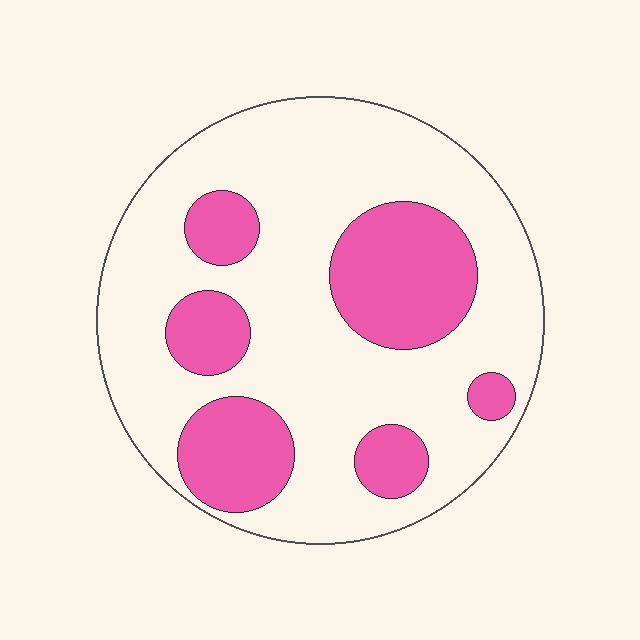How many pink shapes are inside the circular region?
6.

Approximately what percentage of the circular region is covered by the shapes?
Approximately 30%.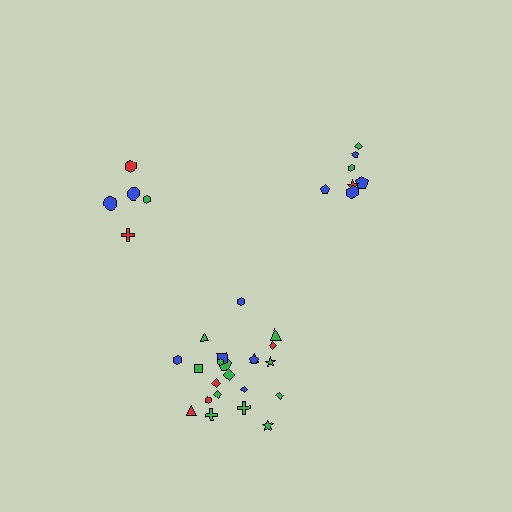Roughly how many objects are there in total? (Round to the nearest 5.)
Roughly 35 objects in total.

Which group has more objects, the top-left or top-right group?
The top-right group.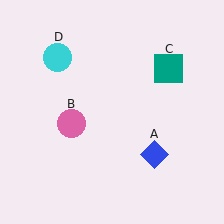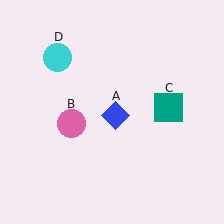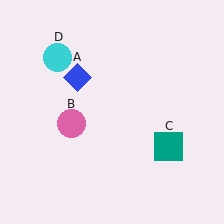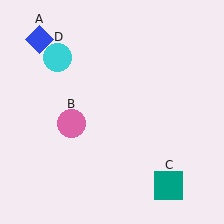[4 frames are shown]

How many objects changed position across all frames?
2 objects changed position: blue diamond (object A), teal square (object C).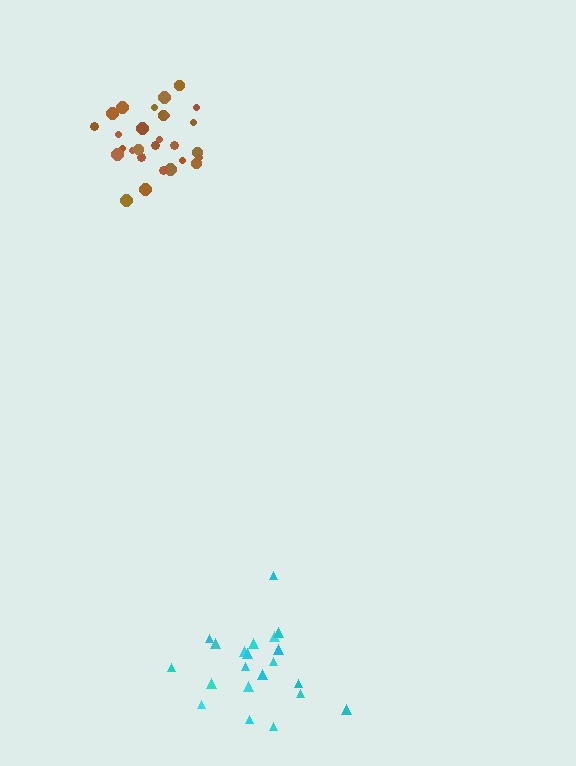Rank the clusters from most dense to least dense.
brown, cyan.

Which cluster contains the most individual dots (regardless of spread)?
Brown (28).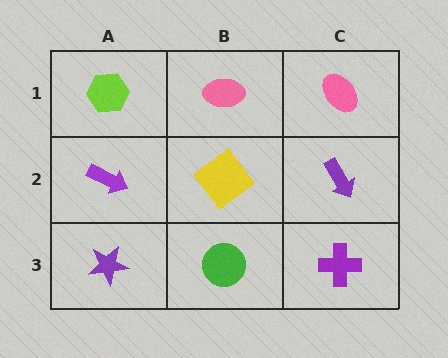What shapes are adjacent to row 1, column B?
A yellow diamond (row 2, column B), a lime hexagon (row 1, column A), a pink ellipse (row 1, column C).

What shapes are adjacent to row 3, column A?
A purple arrow (row 2, column A), a green circle (row 3, column B).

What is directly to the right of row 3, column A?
A green circle.